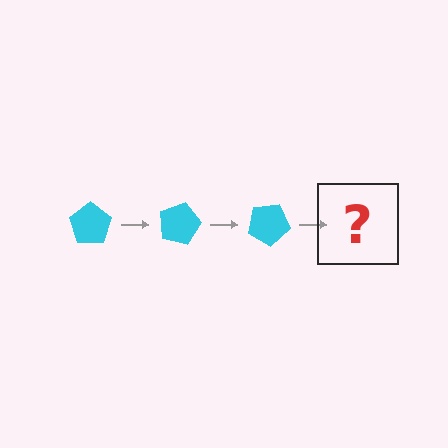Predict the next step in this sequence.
The next step is a cyan pentagon rotated 45 degrees.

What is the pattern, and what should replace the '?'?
The pattern is that the pentagon rotates 15 degrees each step. The '?' should be a cyan pentagon rotated 45 degrees.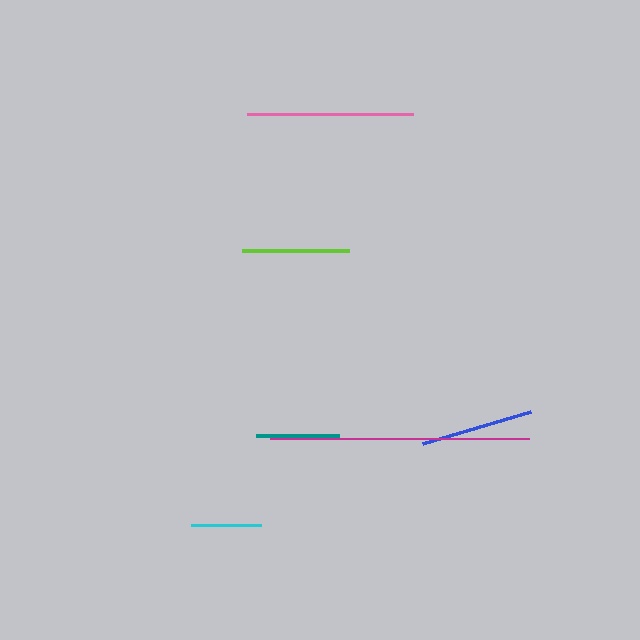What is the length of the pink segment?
The pink segment is approximately 166 pixels long.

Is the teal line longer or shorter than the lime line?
The lime line is longer than the teal line.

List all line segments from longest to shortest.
From longest to shortest: magenta, pink, blue, lime, teal, cyan.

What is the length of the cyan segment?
The cyan segment is approximately 70 pixels long.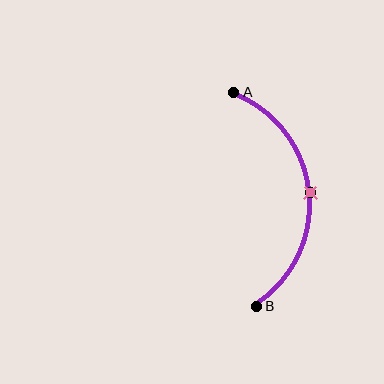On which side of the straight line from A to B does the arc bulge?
The arc bulges to the right of the straight line connecting A and B.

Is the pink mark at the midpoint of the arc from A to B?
Yes. The pink mark lies on the arc at equal arc-length from both A and B — it is the arc midpoint.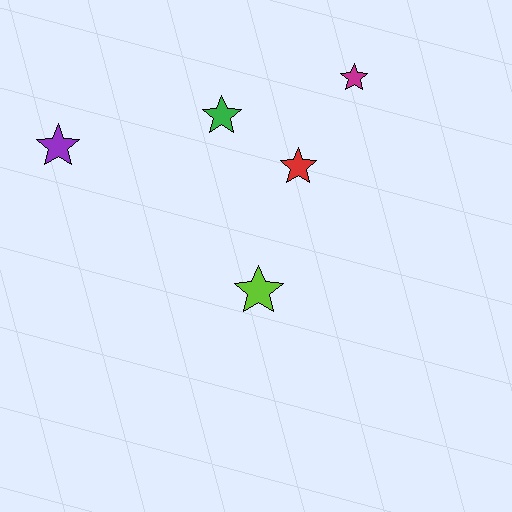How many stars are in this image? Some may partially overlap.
There are 5 stars.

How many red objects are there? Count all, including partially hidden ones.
There is 1 red object.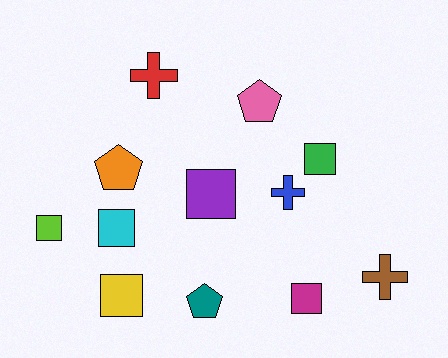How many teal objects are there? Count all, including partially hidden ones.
There is 1 teal object.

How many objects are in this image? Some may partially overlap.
There are 12 objects.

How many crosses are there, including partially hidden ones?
There are 3 crosses.